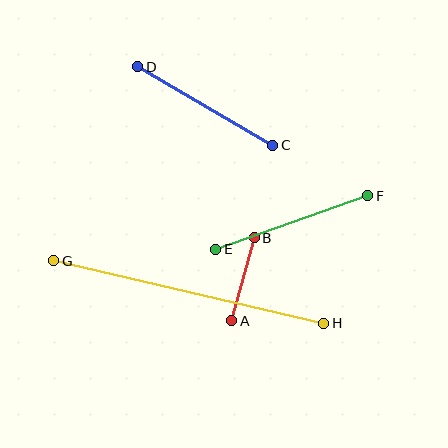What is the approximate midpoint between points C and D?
The midpoint is at approximately (205, 106) pixels.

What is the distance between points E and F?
The distance is approximately 161 pixels.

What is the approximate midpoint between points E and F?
The midpoint is at approximately (292, 222) pixels.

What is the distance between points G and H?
The distance is approximately 277 pixels.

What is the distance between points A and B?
The distance is approximately 86 pixels.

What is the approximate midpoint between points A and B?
The midpoint is at approximately (243, 279) pixels.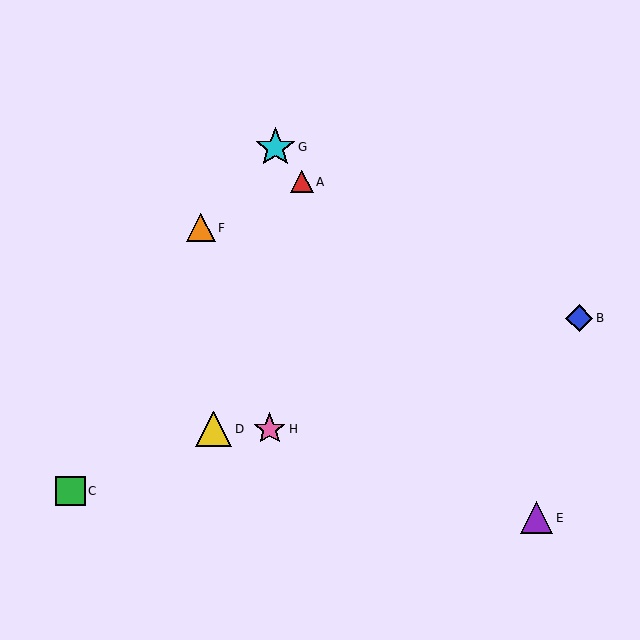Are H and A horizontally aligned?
No, H is at y≈429 and A is at y≈182.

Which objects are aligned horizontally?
Objects D, H are aligned horizontally.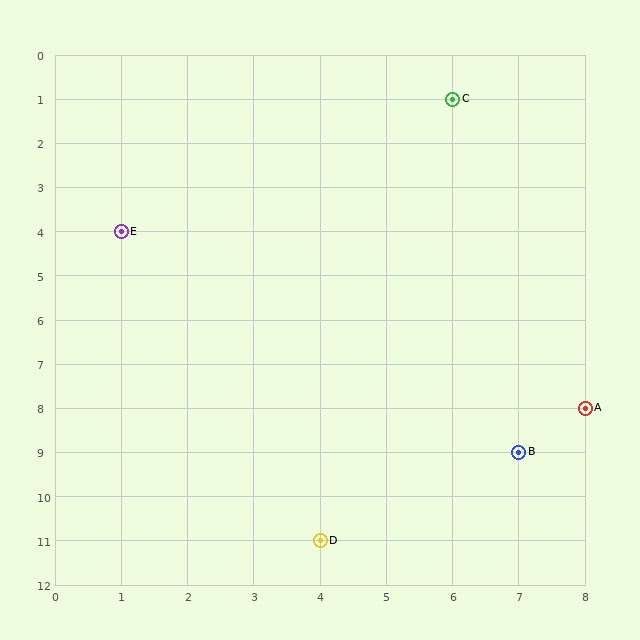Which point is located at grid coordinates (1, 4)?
Point E is at (1, 4).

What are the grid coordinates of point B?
Point B is at grid coordinates (7, 9).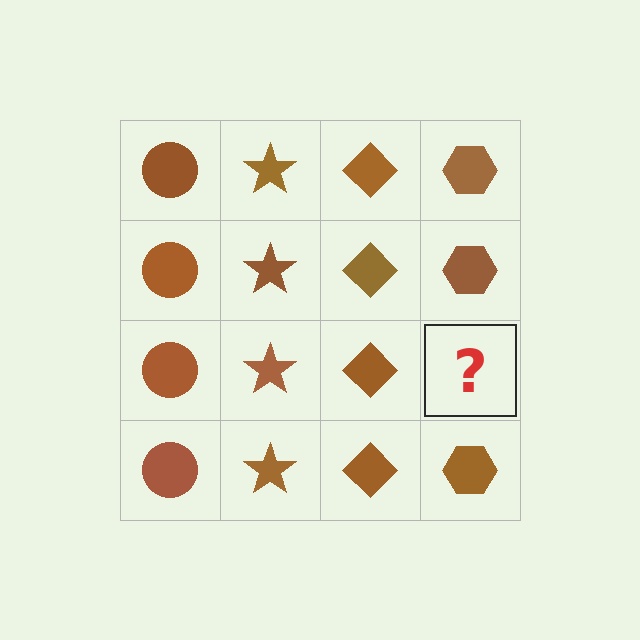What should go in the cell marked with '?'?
The missing cell should contain a brown hexagon.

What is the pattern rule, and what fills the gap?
The rule is that each column has a consistent shape. The gap should be filled with a brown hexagon.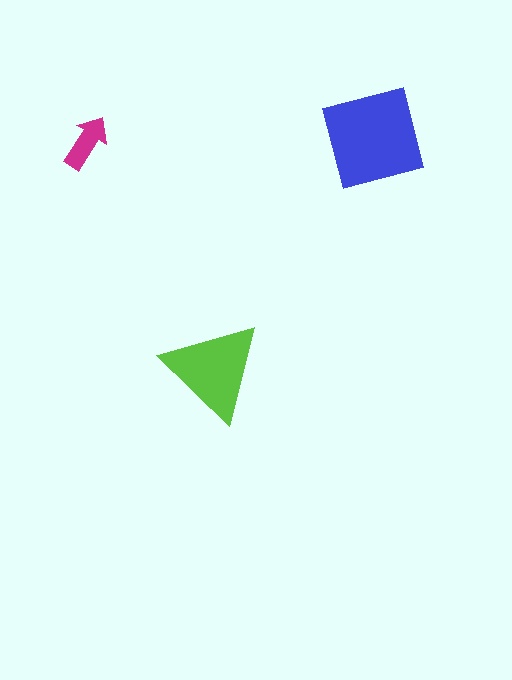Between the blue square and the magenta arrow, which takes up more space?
The blue square.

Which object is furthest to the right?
The blue square is rightmost.